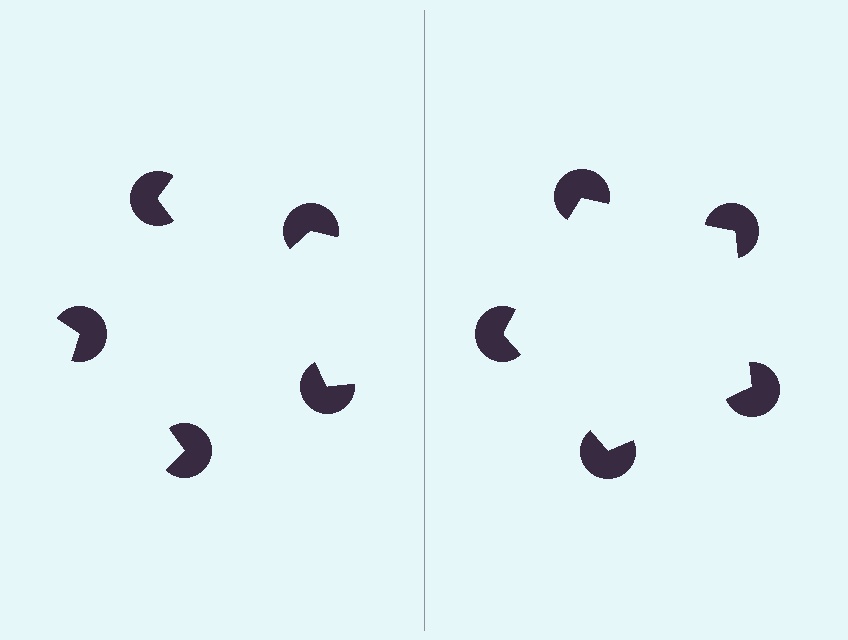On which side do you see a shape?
An illusory pentagon appears on the right side. On the left side the wedge cuts are rotated, so no coherent shape forms.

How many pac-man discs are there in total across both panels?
10 — 5 on each side.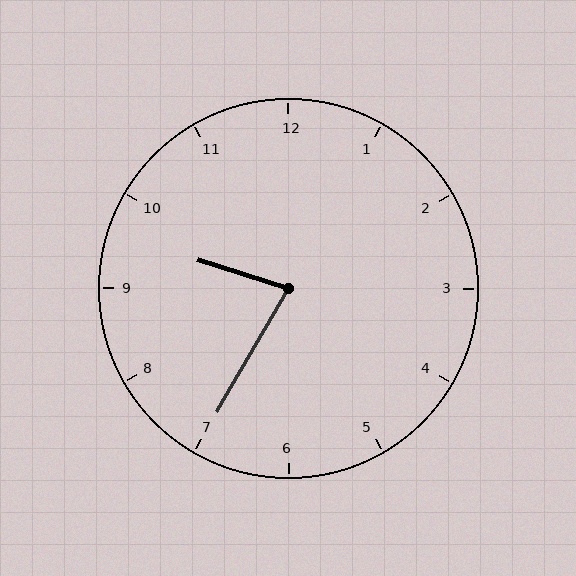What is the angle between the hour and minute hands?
Approximately 78 degrees.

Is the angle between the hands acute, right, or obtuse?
It is acute.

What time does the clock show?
9:35.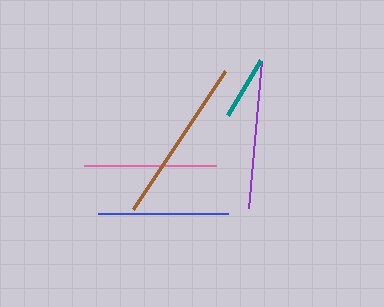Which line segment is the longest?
The brown line is the longest at approximately 166 pixels.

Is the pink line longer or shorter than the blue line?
The pink line is longer than the blue line.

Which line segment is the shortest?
The teal line is the shortest at approximately 63 pixels.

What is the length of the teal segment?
The teal segment is approximately 63 pixels long.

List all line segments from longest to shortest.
From longest to shortest: brown, purple, pink, blue, teal.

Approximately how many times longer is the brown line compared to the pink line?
The brown line is approximately 1.3 times the length of the pink line.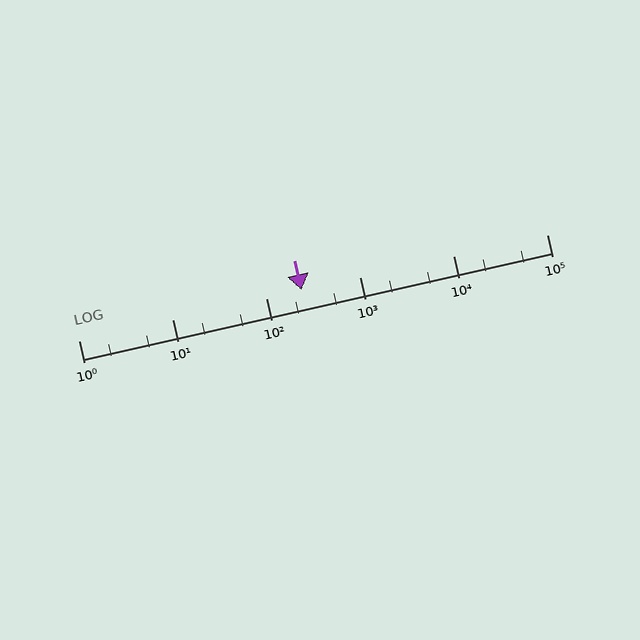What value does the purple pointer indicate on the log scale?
The pointer indicates approximately 240.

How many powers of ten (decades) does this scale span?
The scale spans 5 decades, from 1 to 100000.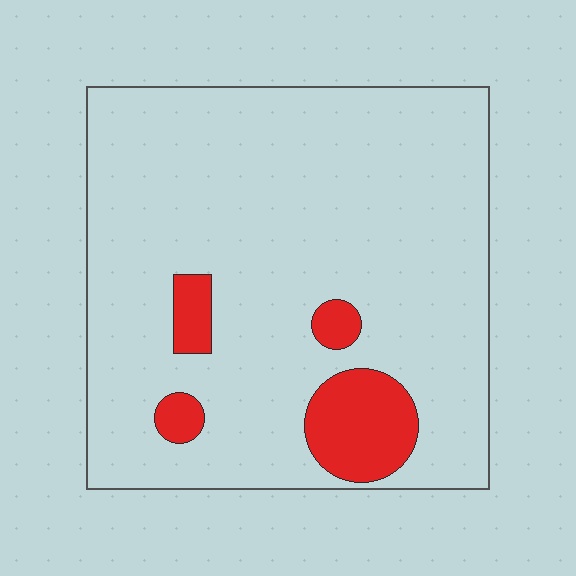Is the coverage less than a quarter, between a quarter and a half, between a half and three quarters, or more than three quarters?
Less than a quarter.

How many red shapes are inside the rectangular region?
4.